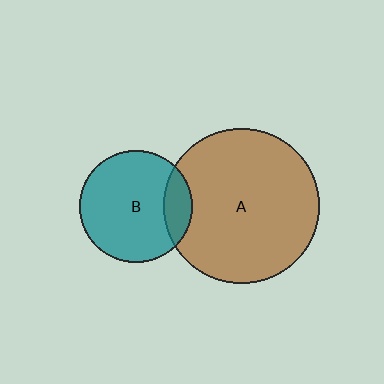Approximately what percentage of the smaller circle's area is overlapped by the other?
Approximately 15%.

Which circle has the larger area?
Circle A (brown).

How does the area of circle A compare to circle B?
Approximately 1.9 times.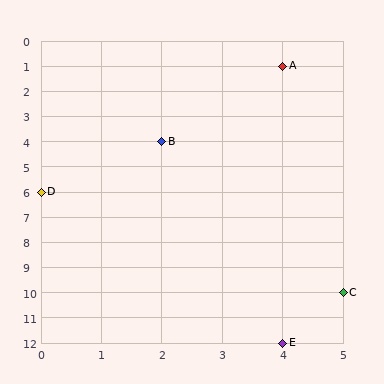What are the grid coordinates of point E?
Point E is at grid coordinates (4, 12).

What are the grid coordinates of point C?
Point C is at grid coordinates (5, 10).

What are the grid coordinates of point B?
Point B is at grid coordinates (2, 4).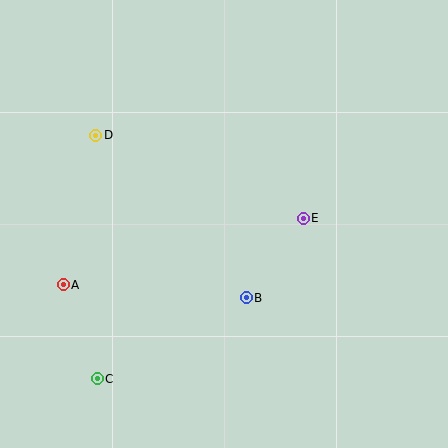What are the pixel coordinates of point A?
Point A is at (63, 285).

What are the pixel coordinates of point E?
Point E is at (303, 218).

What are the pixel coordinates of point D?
Point D is at (96, 135).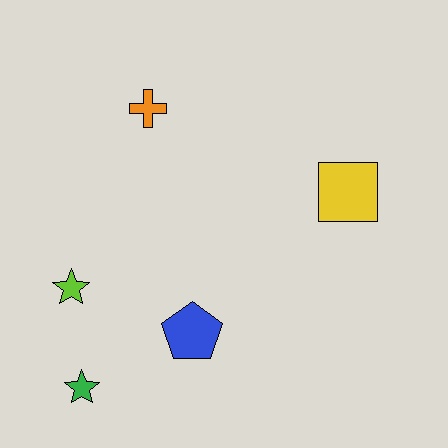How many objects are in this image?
There are 5 objects.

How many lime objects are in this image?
There is 1 lime object.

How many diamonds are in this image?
There are no diamonds.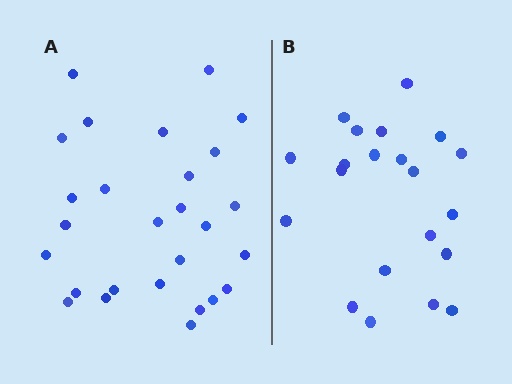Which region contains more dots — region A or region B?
Region A (the left region) has more dots.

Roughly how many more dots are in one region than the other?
Region A has about 6 more dots than region B.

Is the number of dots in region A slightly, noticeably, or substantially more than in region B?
Region A has noticeably more, but not dramatically so. The ratio is roughly 1.3 to 1.